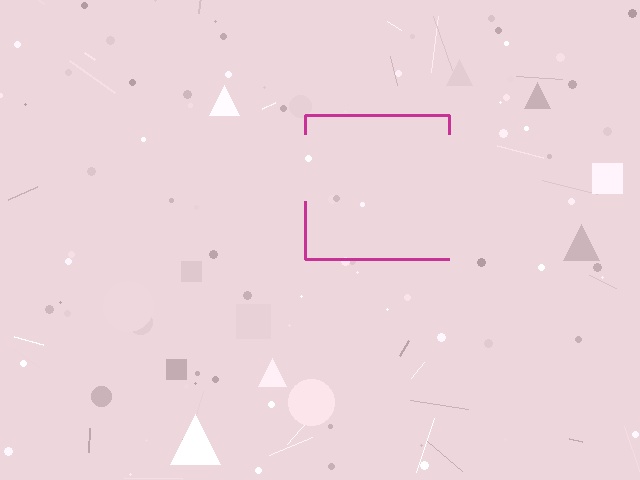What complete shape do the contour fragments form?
The contour fragments form a square.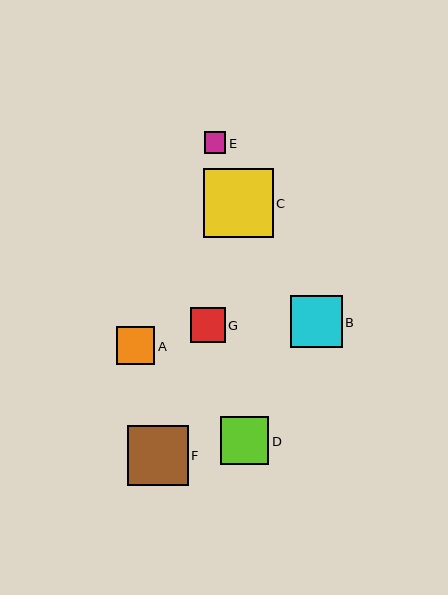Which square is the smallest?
Square E is the smallest with a size of approximately 22 pixels.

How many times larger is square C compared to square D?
Square C is approximately 1.4 times the size of square D.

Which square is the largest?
Square C is the largest with a size of approximately 70 pixels.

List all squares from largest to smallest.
From largest to smallest: C, F, B, D, A, G, E.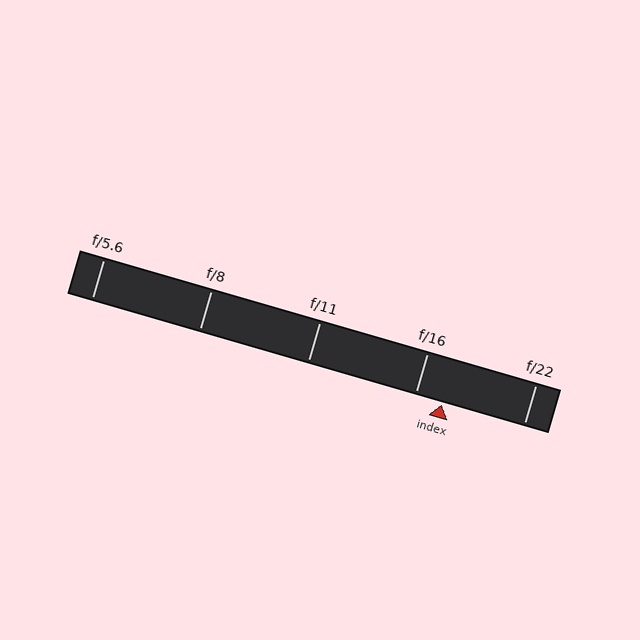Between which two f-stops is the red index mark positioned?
The index mark is between f/16 and f/22.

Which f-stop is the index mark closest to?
The index mark is closest to f/16.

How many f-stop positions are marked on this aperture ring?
There are 5 f-stop positions marked.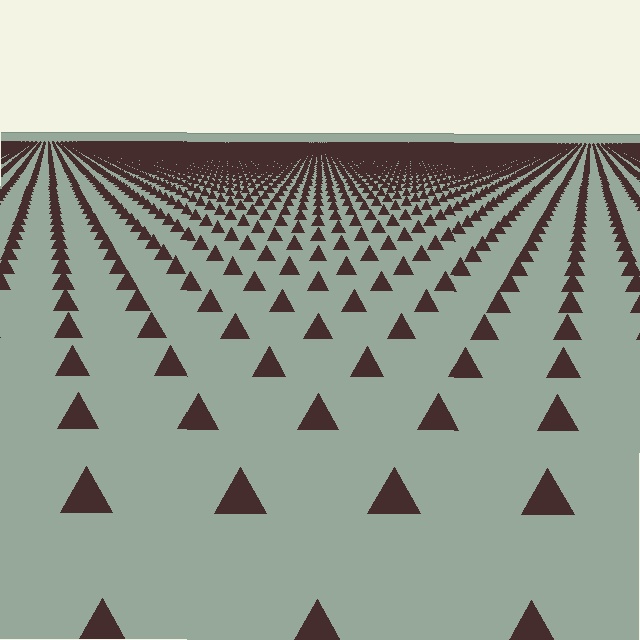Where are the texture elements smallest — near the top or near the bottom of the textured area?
Near the top.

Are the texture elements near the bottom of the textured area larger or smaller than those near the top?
Larger. Near the bottom, elements are closer to the viewer and appear at a bigger on-screen size.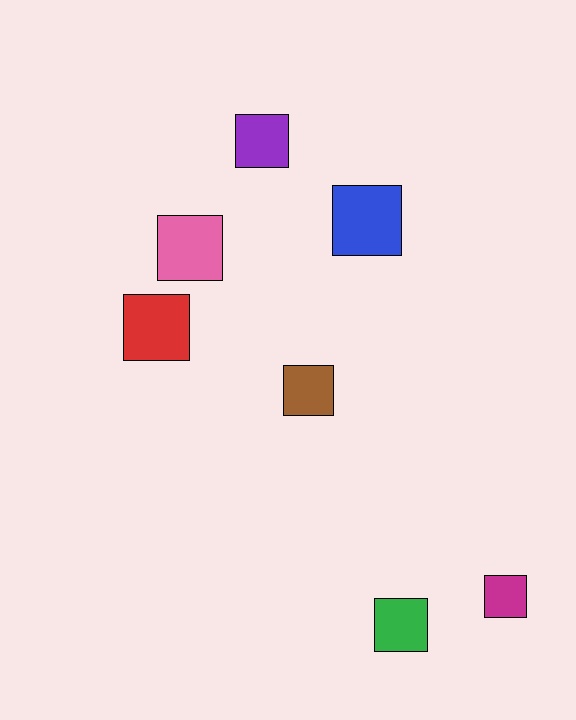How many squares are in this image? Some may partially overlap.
There are 7 squares.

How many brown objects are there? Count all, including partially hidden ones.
There is 1 brown object.